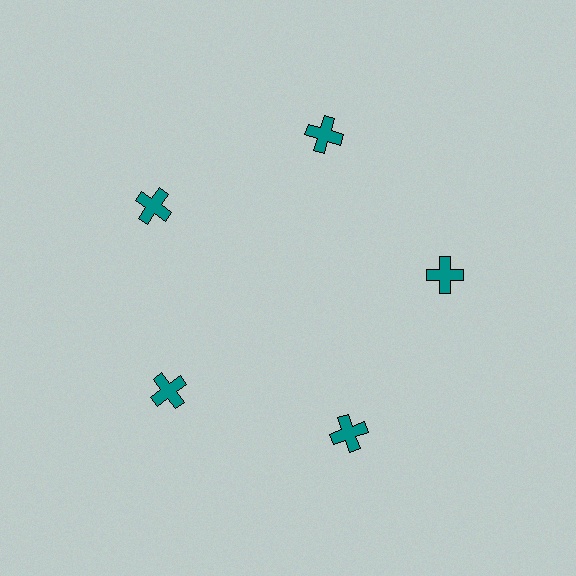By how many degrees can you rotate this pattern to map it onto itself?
The pattern maps onto itself every 72 degrees of rotation.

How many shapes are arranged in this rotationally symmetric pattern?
There are 5 shapes, arranged in 5 groups of 1.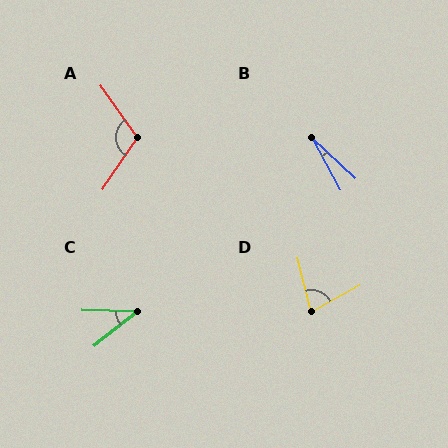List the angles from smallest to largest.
B (19°), C (40°), D (76°), A (110°).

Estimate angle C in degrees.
Approximately 40 degrees.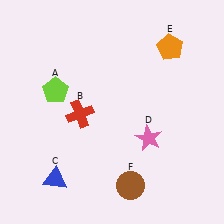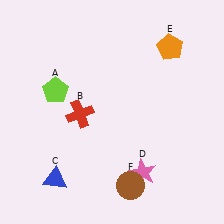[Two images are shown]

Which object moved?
The pink star (D) moved down.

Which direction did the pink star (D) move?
The pink star (D) moved down.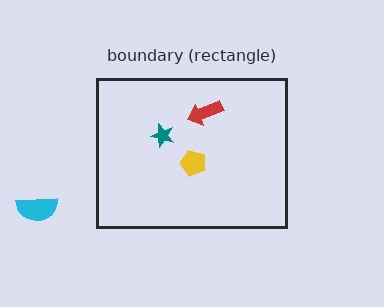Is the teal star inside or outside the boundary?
Inside.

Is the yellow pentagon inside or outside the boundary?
Inside.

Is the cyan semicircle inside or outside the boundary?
Outside.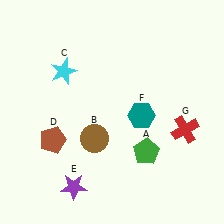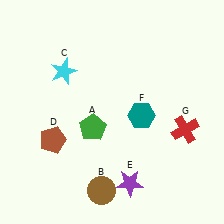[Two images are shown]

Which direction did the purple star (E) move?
The purple star (E) moved right.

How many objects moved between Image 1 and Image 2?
3 objects moved between the two images.